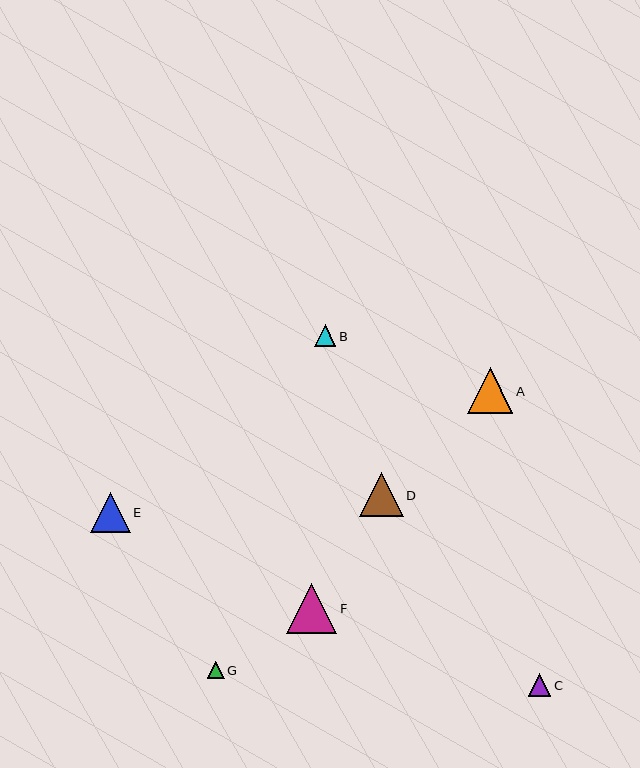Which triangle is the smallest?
Triangle G is the smallest with a size of approximately 17 pixels.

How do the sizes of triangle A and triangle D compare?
Triangle A and triangle D are approximately the same size.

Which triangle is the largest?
Triangle F is the largest with a size of approximately 50 pixels.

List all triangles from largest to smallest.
From largest to smallest: F, A, D, E, C, B, G.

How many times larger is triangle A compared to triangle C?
Triangle A is approximately 2.0 times the size of triangle C.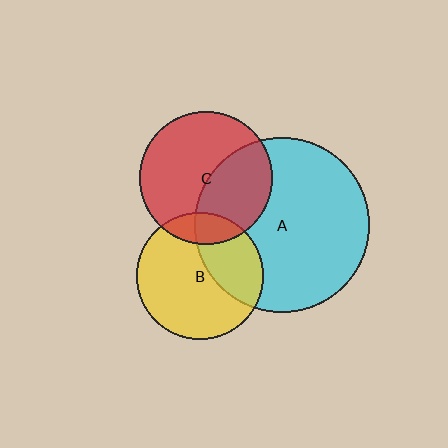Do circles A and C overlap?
Yes.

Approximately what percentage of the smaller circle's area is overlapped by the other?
Approximately 40%.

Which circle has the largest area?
Circle A (cyan).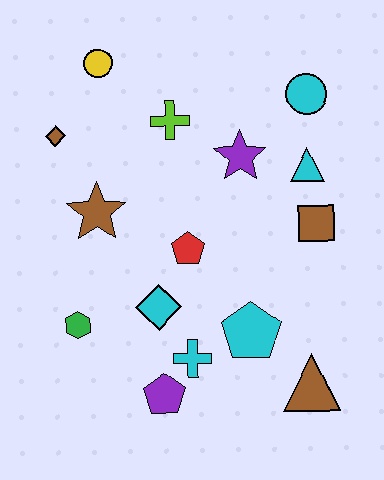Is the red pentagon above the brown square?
No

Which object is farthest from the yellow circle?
The brown triangle is farthest from the yellow circle.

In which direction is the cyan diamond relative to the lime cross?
The cyan diamond is below the lime cross.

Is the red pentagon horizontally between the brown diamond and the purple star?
Yes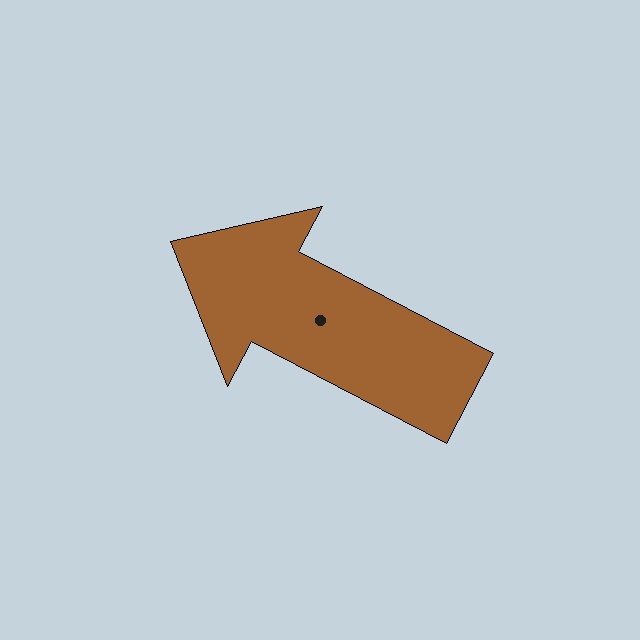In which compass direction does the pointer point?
Northwest.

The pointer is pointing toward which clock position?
Roughly 10 o'clock.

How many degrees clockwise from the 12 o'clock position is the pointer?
Approximately 298 degrees.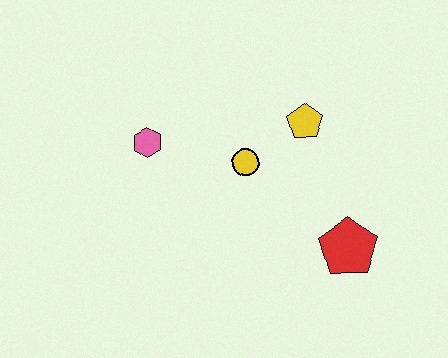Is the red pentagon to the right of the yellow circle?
Yes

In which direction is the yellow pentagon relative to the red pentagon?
The yellow pentagon is above the red pentagon.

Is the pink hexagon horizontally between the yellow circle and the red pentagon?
No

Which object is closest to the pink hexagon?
The yellow circle is closest to the pink hexagon.